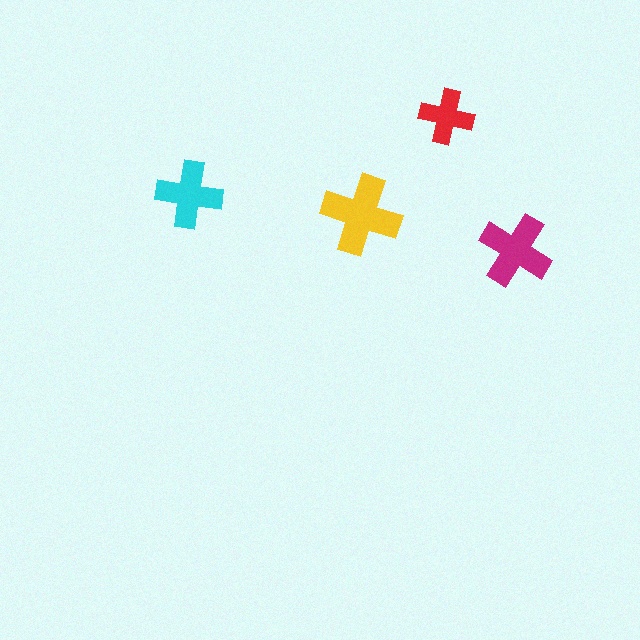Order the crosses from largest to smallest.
the yellow one, the magenta one, the cyan one, the red one.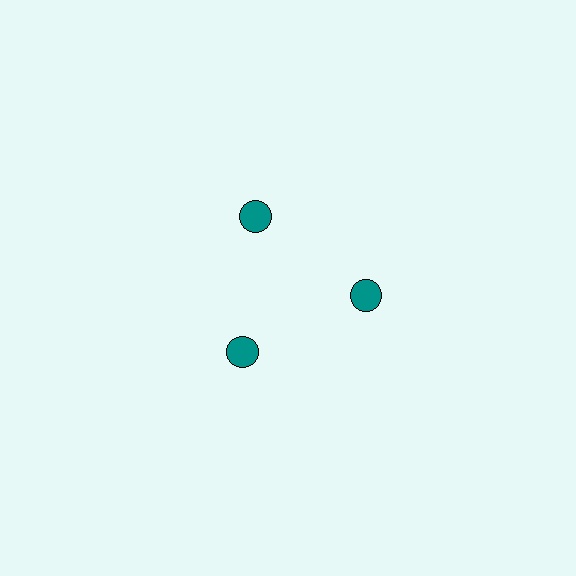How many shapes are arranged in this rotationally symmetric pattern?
There are 3 shapes, arranged in 3 groups of 1.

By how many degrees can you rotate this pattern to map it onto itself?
The pattern maps onto itself every 120 degrees of rotation.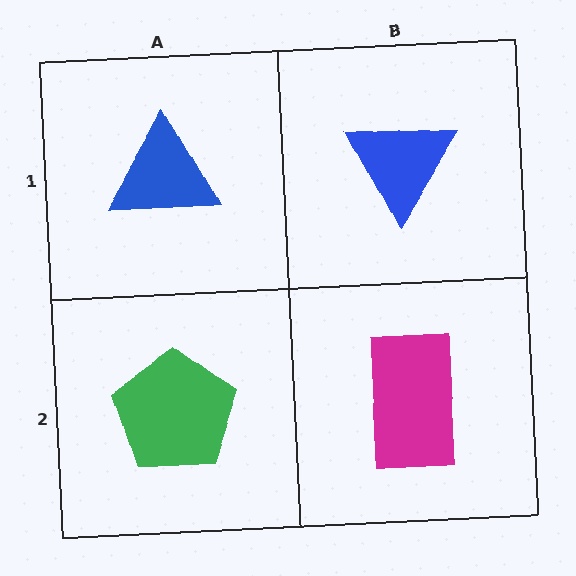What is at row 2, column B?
A magenta rectangle.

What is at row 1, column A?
A blue triangle.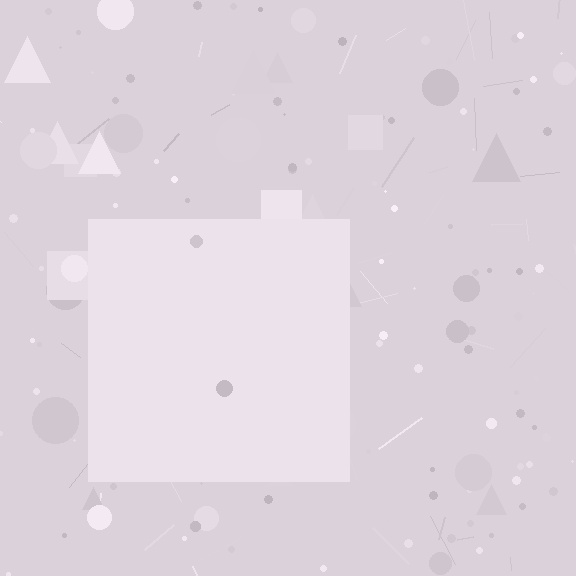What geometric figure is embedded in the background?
A square is embedded in the background.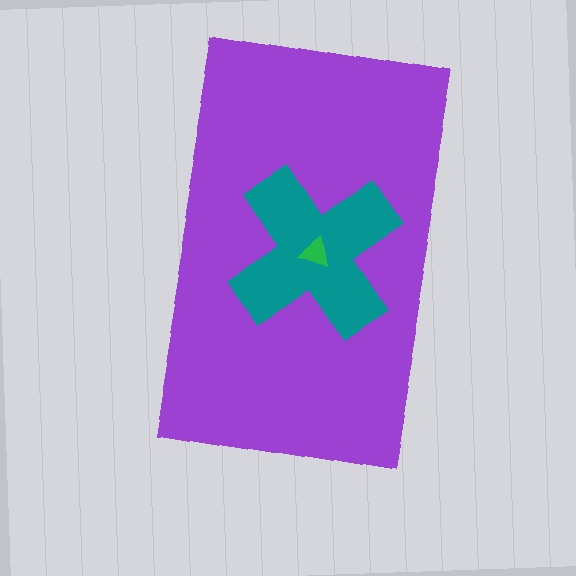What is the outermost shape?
The purple rectangle.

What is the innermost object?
The green triangle.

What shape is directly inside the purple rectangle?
The teal cross.